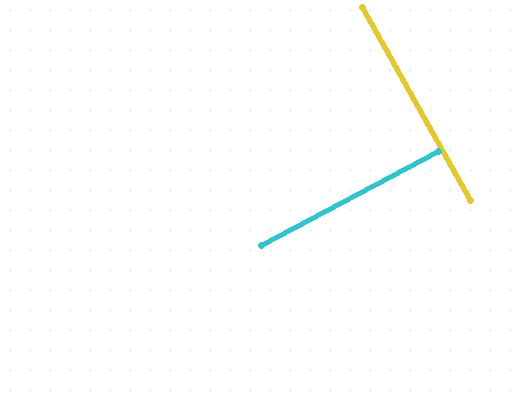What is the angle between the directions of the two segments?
Approximately 89 degrees.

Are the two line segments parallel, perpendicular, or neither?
Perpendicular — they meet at approximately 89°.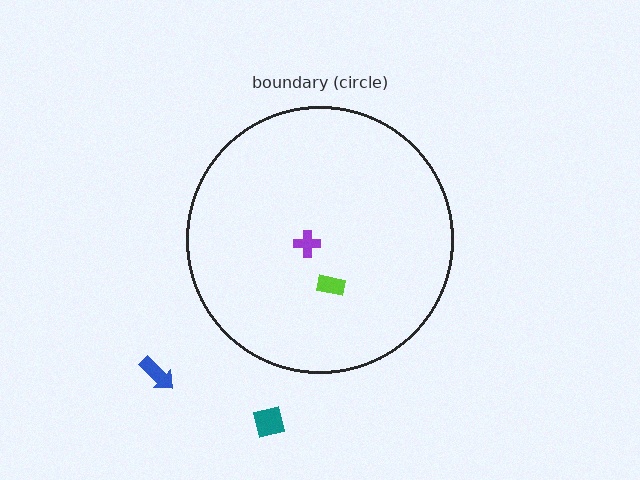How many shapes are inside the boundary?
2 inside, 2 outside.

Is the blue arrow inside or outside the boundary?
Outside.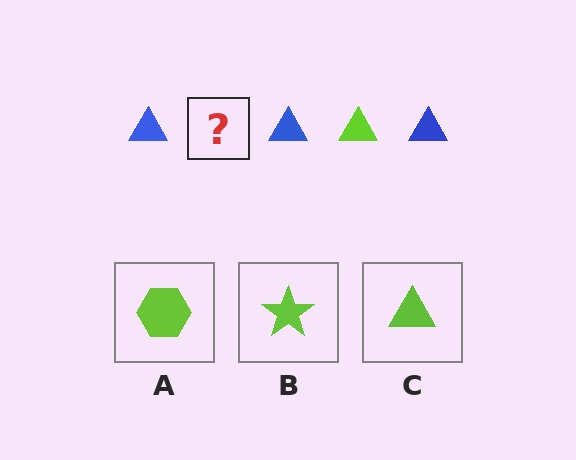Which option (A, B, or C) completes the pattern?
C.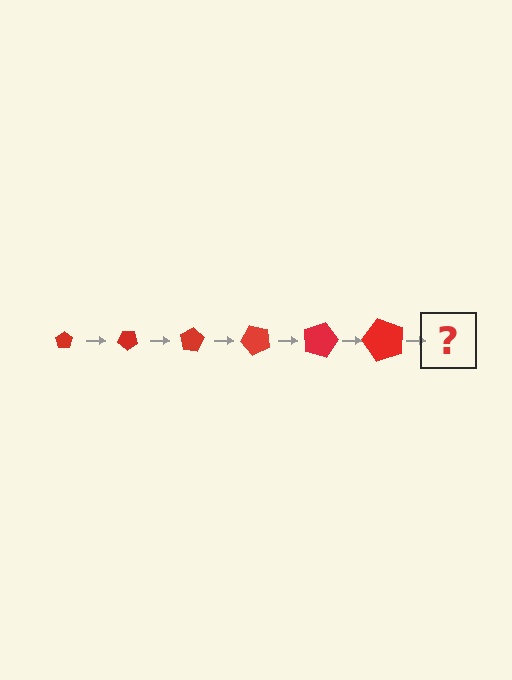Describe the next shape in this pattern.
It should be a pentagon, larger than the previous one and rotated 240 degrees from the start.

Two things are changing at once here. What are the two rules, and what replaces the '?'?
The two rules are that the pentagon grows larger each step and it rotates 40 degrees each step. The '?' should be a pentagon, larger than the previous one and rotated 240 degrees from the start.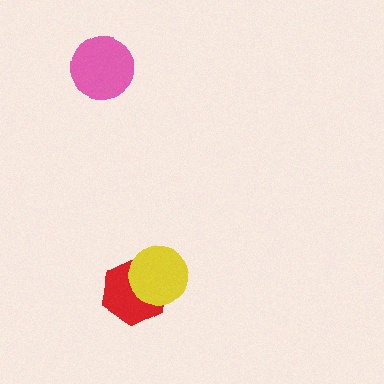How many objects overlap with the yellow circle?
1 object overlaps with the yellow circle.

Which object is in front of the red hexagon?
The yellow circle is in front of the red hexagon.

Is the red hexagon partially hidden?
Yes, it is partially covered by another shape.